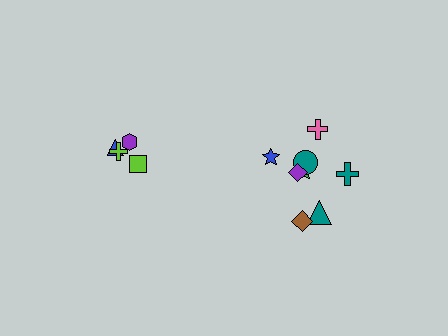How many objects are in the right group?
There are 8 objects.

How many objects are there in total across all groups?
There are 12 objects.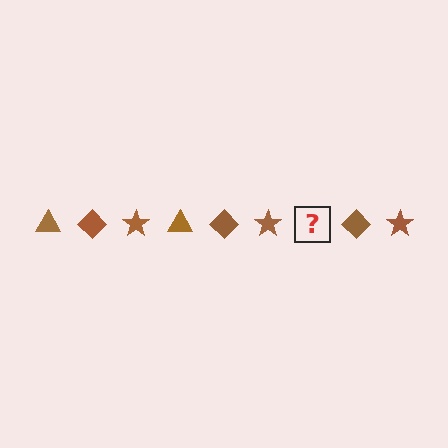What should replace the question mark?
The question mark should be replaced with a brown triangle.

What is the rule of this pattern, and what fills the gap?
The rule is that the pattern cycles through triangle, diamond, star shapes in brown. The gap should be filled with a brown triangle.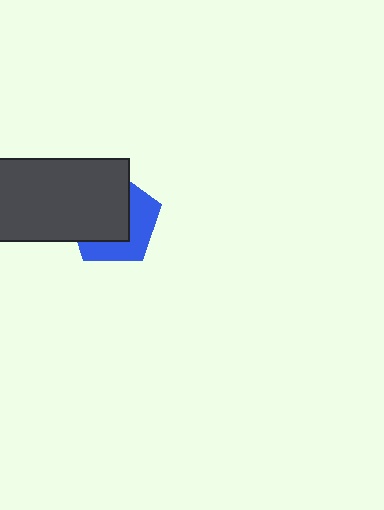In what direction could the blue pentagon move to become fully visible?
The blue pentagon could move toward the lower-right. That would shift it out from behind the dark gray rectangle entirely.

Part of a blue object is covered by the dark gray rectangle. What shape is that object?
It is a pentagon.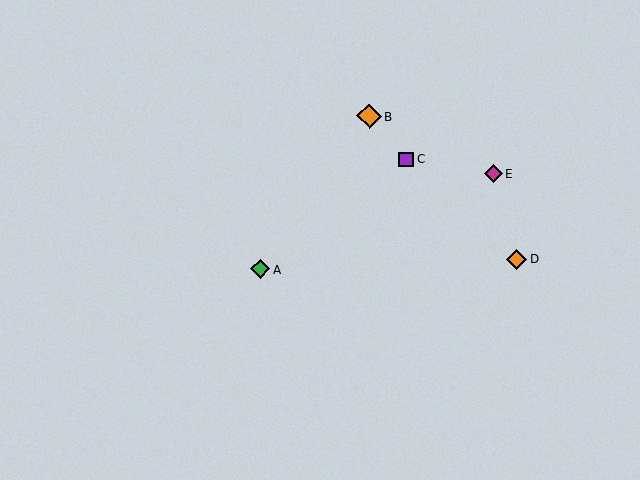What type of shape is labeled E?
Shape E is a magenta diamond.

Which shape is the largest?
The orange diamond (labeled B) is the largest.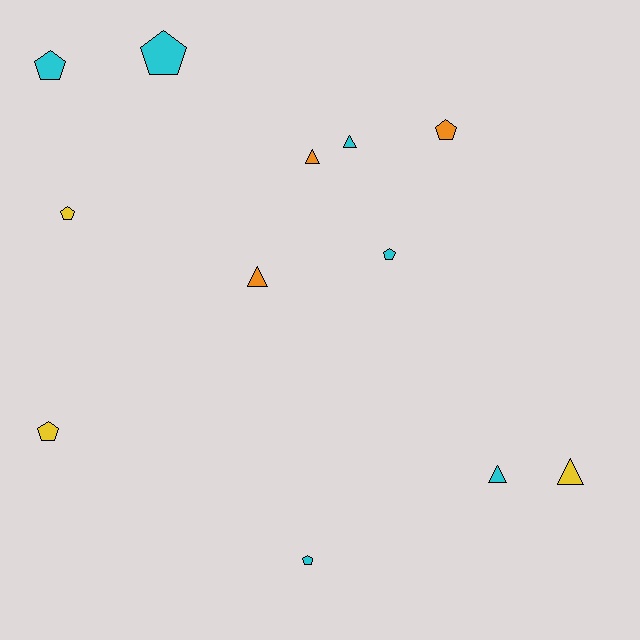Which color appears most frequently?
Cyan, with 6 objects.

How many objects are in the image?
There are 12 objects.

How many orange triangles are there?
There are 2 orange triangles.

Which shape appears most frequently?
Pentagon, with 7 objects.